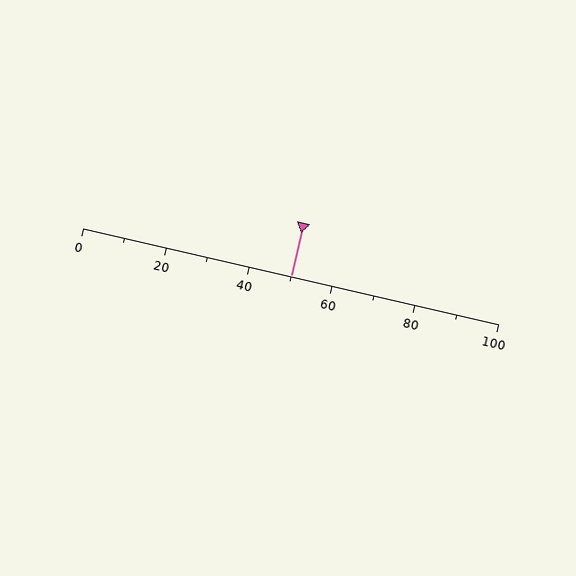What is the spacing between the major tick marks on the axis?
The major ticks are spaced 20 apart.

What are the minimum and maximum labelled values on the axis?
The axis runs from 0 to 100.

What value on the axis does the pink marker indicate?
The marker indicates approximately 50.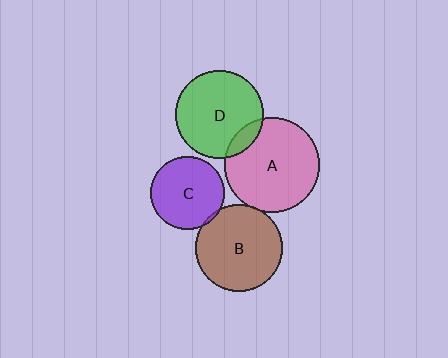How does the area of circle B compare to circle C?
Approximately 1.4 times.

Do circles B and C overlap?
Yes.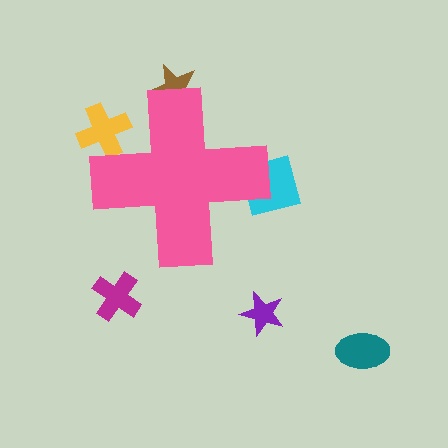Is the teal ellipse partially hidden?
No, the teal ellipse is fully visible.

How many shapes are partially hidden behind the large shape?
3 shapes are partially hidden.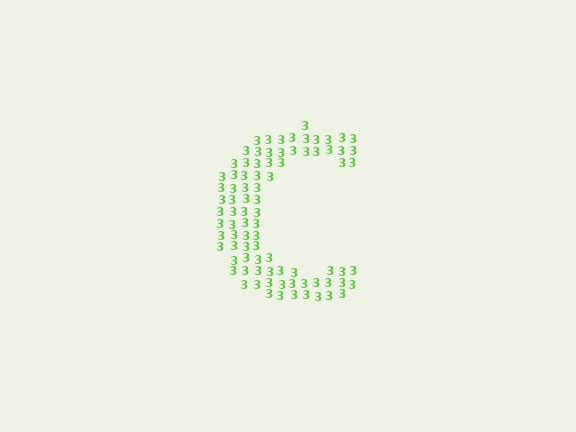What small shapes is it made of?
It is made of small digit 3's.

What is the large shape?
The large shape is the letter C.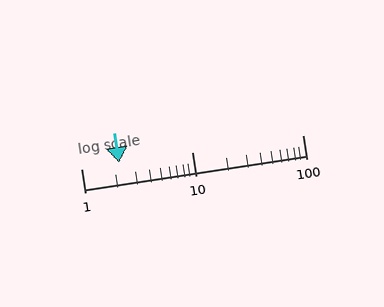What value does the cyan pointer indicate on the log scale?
The pointer indicates approximately 2.2.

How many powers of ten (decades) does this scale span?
The scale spans 2 decades, from 1 to 100.